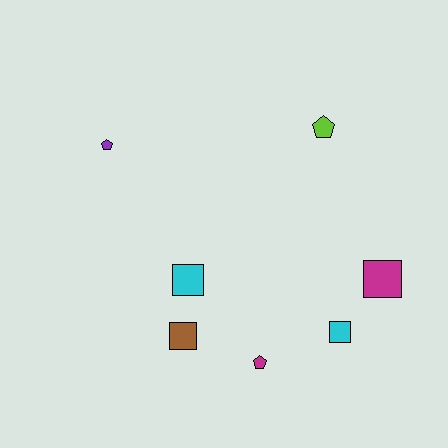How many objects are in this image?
There are 7 objects.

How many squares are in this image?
There are 4 squares.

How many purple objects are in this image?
There is 1 purple object.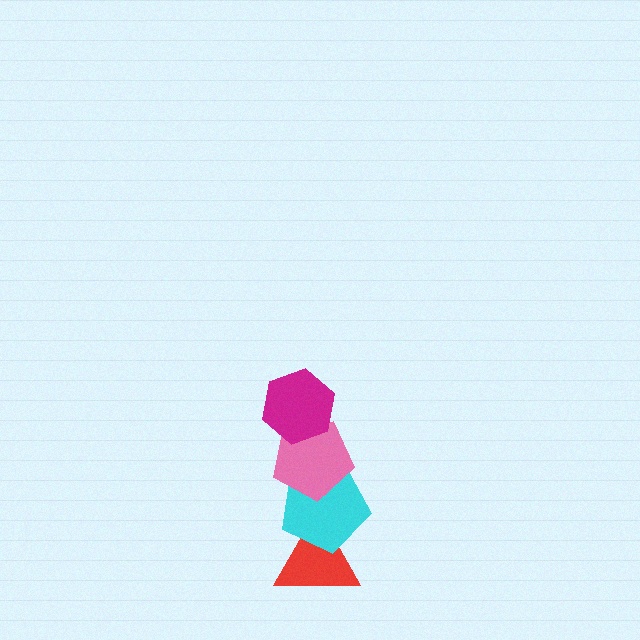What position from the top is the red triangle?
The red triangle is 4th from the top.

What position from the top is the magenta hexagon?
The magenta hexagon is 1st from the top.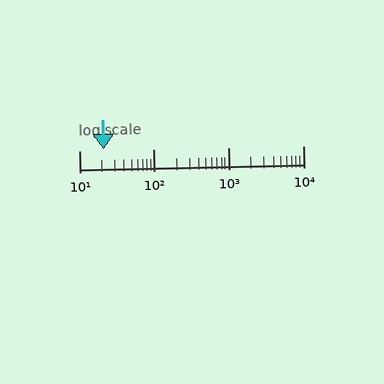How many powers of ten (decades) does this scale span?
The scale spans 3 decades, from 10 to 10000.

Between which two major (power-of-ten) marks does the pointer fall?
The pointer is between 10 and 100.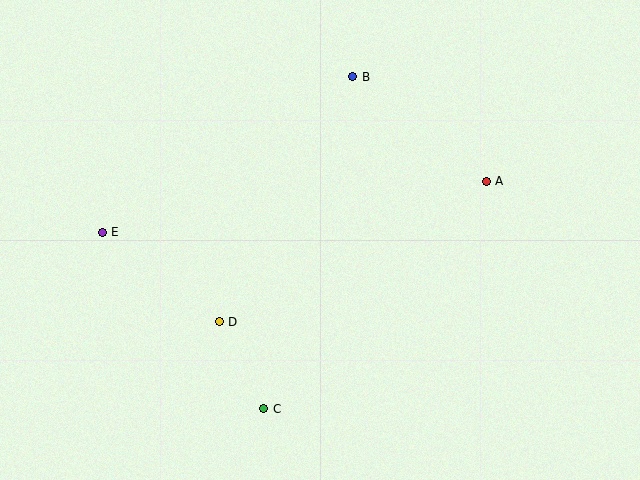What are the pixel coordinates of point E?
Point E is at (102, 232).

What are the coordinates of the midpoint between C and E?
The midpoint between C and E is at (183, 321).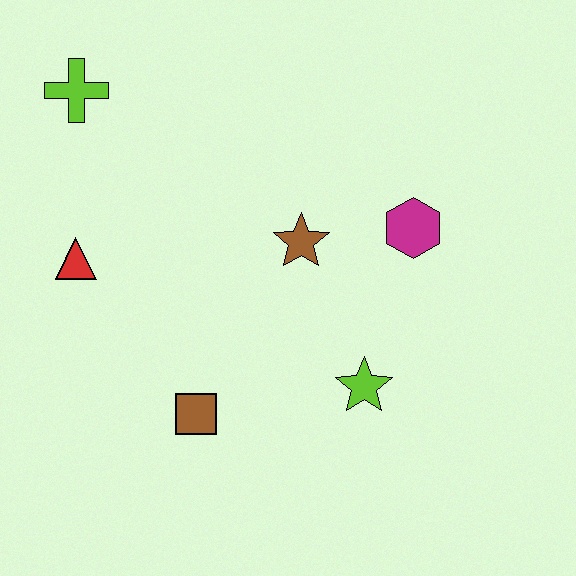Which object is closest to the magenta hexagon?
The brown star is closest to the magenta hexagon.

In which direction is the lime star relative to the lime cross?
The lime star is below the lime cross.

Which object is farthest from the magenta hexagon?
The lime cross is farthest from the magenta hexagon.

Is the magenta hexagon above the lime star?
Yes